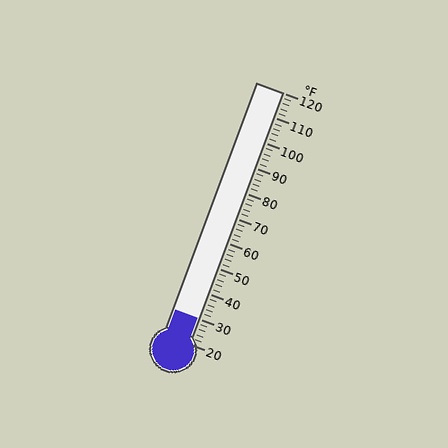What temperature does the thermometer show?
The thermometer shows approximately 30°F.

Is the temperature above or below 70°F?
The temperature is below 70°F.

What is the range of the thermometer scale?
The thermometer scale ranges from 20°F to 120°F.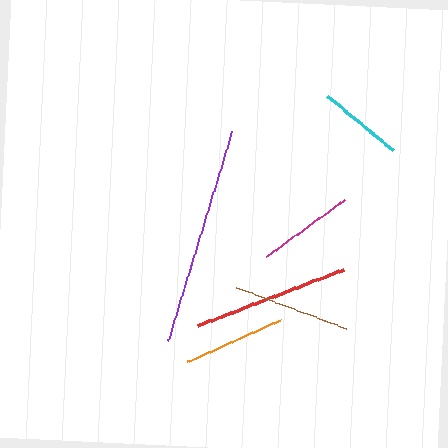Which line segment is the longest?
The purple line is the longest at approximately 219 pixels.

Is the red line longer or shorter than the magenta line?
The red line is longer than the magenta line.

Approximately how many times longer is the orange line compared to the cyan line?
The orange line is approximately 1.2 times the length of the cyan line.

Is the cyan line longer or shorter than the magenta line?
The magenta line is longer than the cyan line.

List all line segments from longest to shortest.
From longest to shortest: purple, red, brown, orange, magenta, cyan.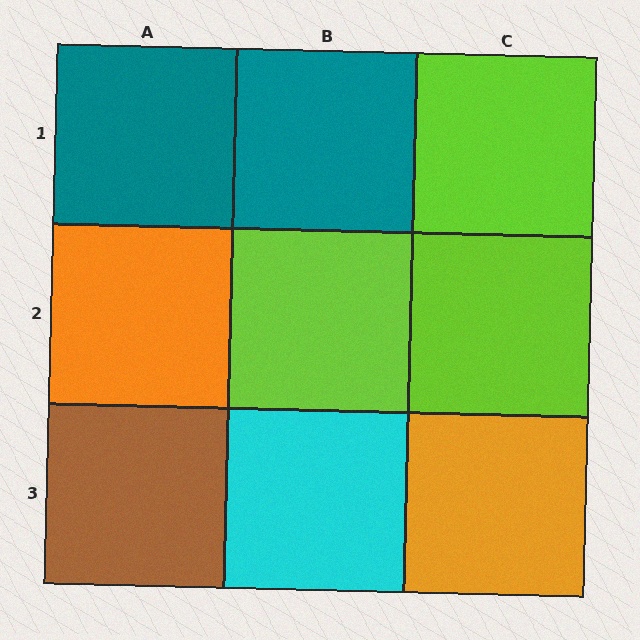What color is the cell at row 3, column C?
Orange.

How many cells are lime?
3 cells are lime.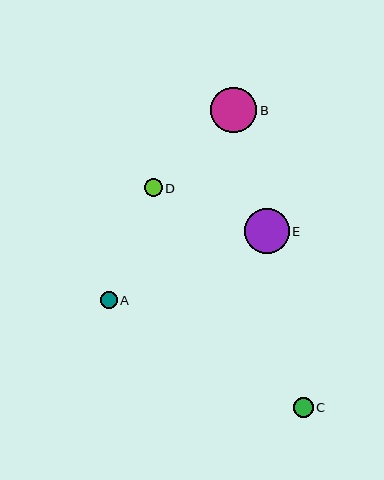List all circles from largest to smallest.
From largest to smallest: B, E, C, D, A.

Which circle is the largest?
Circle B is the largest with a size of approximately 46 pixels.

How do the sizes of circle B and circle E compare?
Circle B and circle E are approximately the same size.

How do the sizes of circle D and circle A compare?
Circle D and circle A are approximately the same size.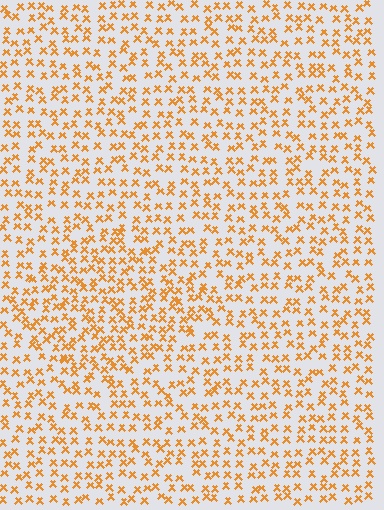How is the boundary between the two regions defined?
The boundary is defined by a change in element density (approximately 1.4x ratio). All elements are the same color, size, and shape.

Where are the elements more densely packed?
The elements are more densely packed inside the diamond boundary.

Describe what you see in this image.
The image contains small orange elements arranged at two different densities. A diamond-shaped region is visible where the elements are more densely packed than the surrounding area.